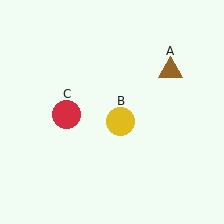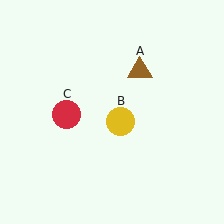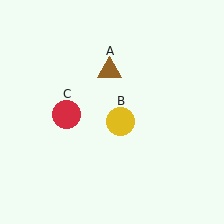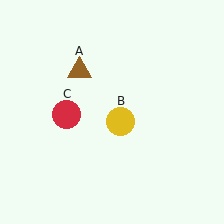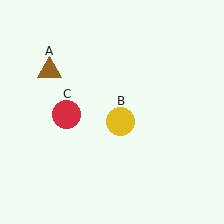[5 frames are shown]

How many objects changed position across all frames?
1 object changed position: brown triangle (object A).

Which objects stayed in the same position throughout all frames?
Yellow circle (object B) and red circle (object C) remained stationary.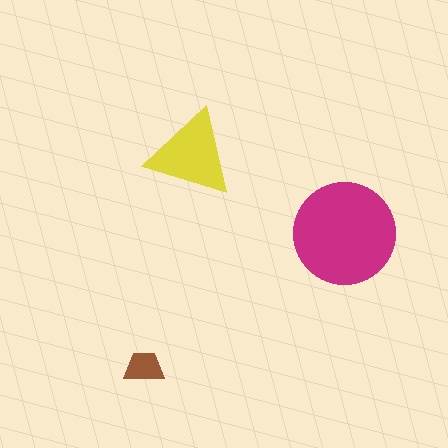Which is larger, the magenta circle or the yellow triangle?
The magenta circle.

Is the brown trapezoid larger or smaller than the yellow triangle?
Smaller.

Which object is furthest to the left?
The brown trapezoid is leftmost.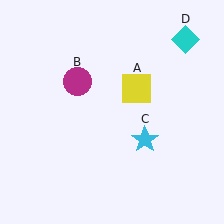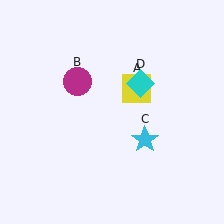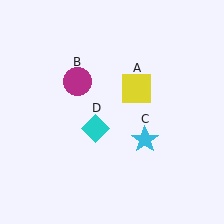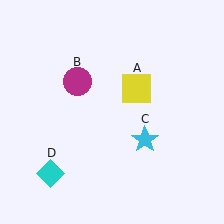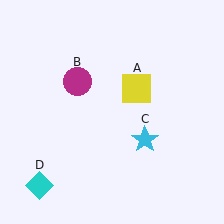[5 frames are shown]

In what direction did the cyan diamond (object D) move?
The cyan diamond (object D) moved down and to the left.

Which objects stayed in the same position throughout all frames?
Yellow square (object A) and magenta circle (object B) and cyan star (object C) remained stationary.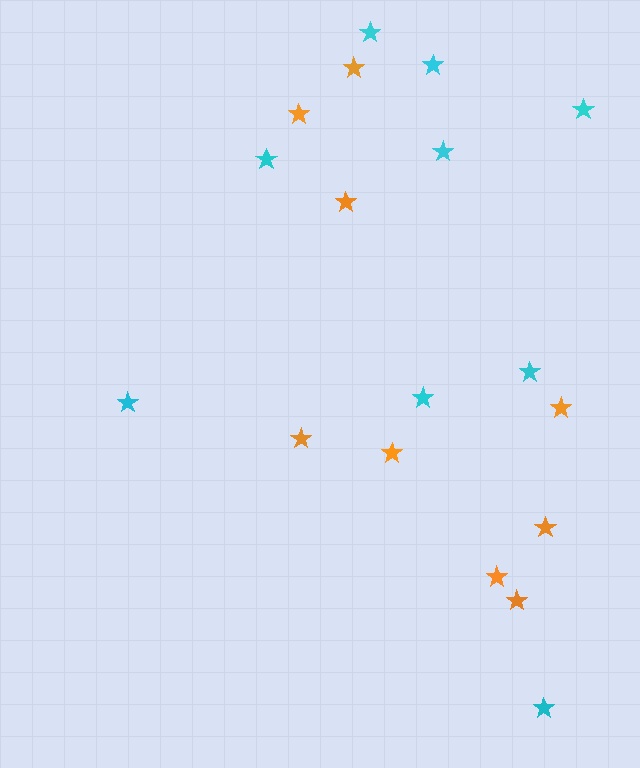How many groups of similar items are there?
There are 2 groups: one group of cyan stars (9) and one group of orange stars (9).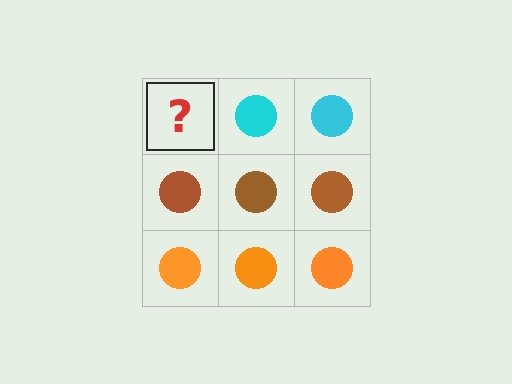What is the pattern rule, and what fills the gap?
The rule is that each row has a consistent color. The gap should be filled with a cyan circle.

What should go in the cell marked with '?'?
The missing cell should contain a cyan circle.